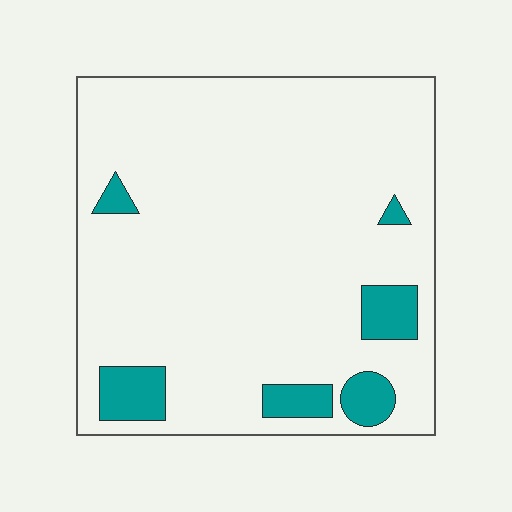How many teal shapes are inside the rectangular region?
6.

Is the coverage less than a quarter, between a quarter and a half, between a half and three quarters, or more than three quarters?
Less than a quarter.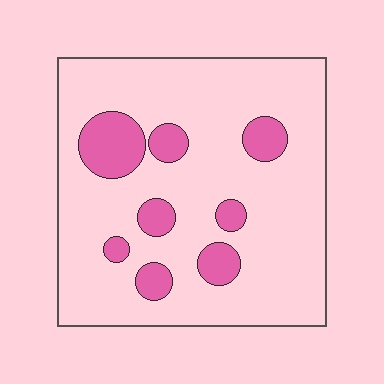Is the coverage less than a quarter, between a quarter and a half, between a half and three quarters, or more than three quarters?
Less than a quarter.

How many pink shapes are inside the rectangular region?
8.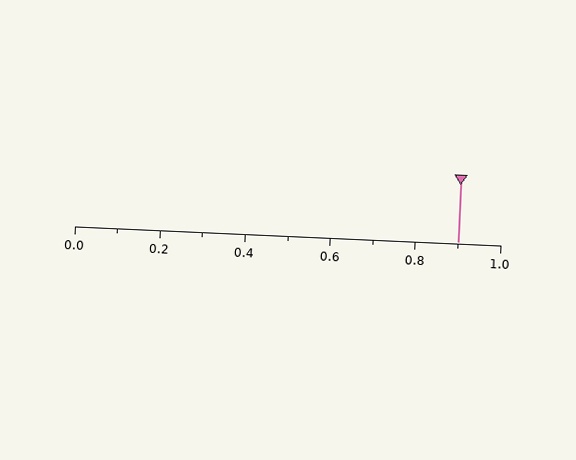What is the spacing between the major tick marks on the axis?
The major ticks are spaced 0.2 apart.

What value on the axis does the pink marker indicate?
The marker indicates approximately 0.9.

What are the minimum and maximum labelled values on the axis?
The axis runs from 0.0 to 1.0.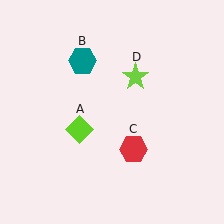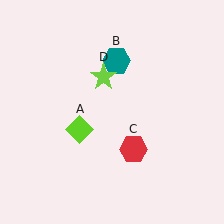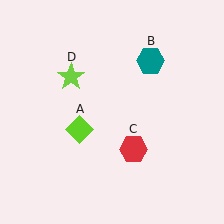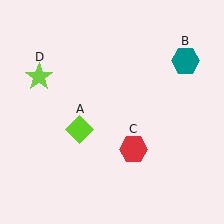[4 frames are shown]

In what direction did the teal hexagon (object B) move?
The teal hexagon (object B) moved right.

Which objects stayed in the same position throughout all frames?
Lime diamond (object A) and red hexagon (object C) remained stationary.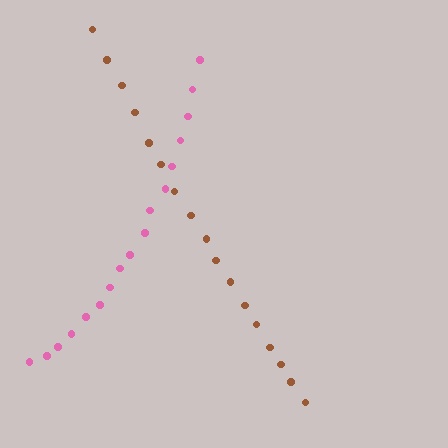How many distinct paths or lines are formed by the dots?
There are 2 distinct paths.